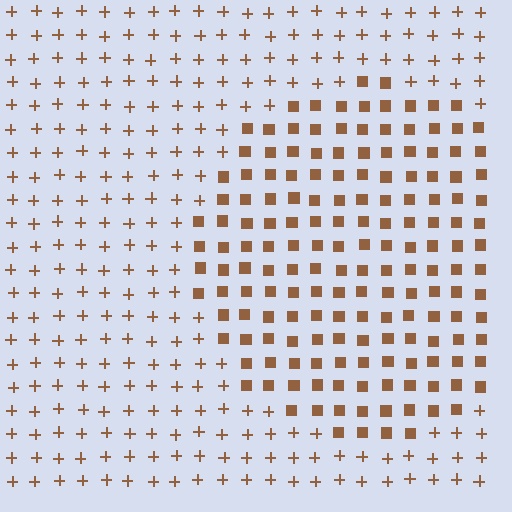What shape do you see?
I see a circle.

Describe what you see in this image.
The image is filled with small brown elements arranged in a uniform grid. A circle-shaped region contains squares, while the surrounding area contains plus signs. The boundary is defined purely by the change in element shape.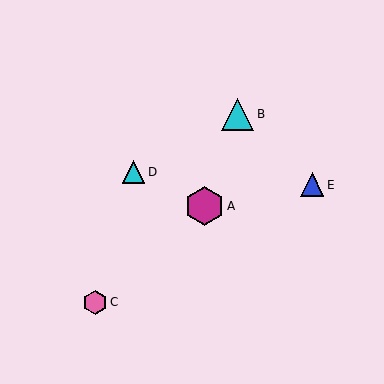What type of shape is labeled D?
Shape D is a cyan triangle.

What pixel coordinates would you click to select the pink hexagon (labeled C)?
Click at (95, 302) to select the pink hexagon C.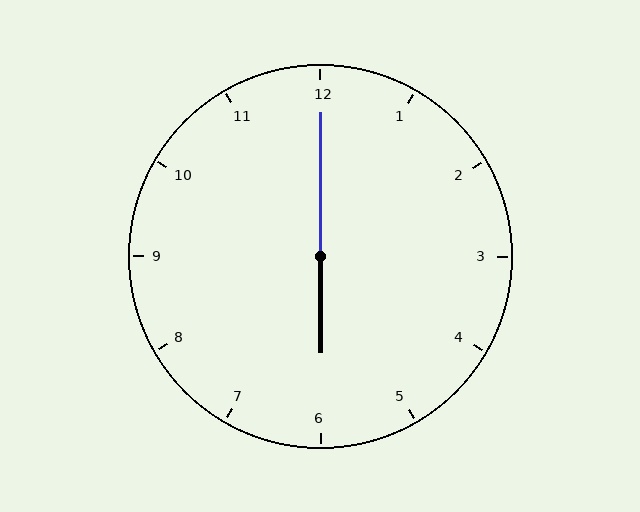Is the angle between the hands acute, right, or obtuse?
It is obtuse.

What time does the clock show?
6:00.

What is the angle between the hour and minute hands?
Approximately 180 degrees.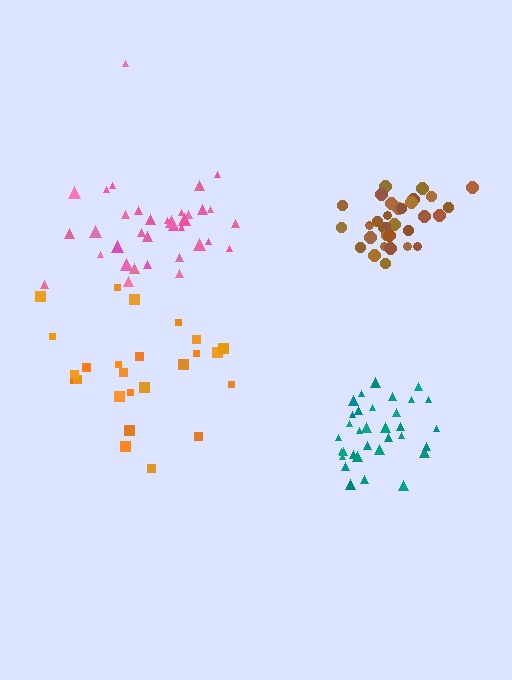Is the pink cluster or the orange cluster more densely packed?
Pink.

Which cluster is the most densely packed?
Teal.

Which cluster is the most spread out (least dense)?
Orange.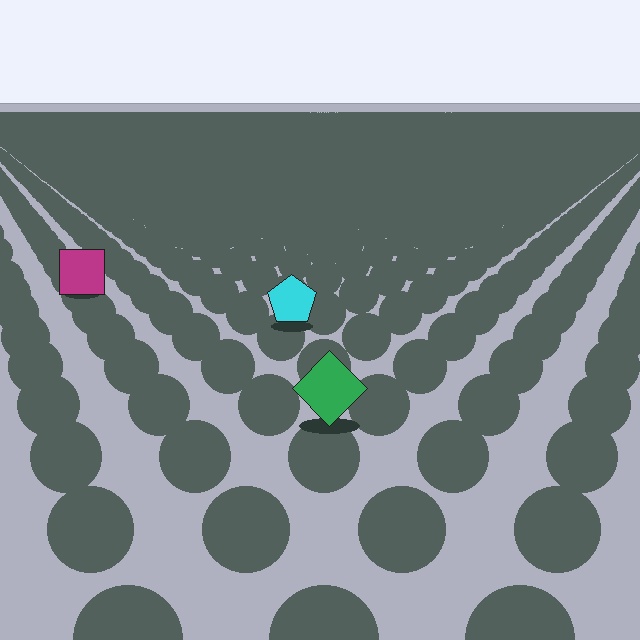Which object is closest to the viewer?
The green diamond is closest. The texture marks near it are larger and more spread out.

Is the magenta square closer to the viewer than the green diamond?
No. The green diamond is closer — you can tell from the texture gradient: the ground texture is coarser near it.